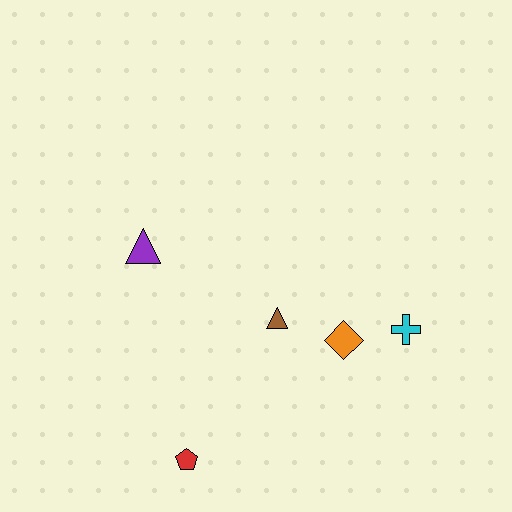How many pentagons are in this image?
There is 1 pentagon.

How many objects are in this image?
There are 5 objects.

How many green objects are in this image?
There are no green objects.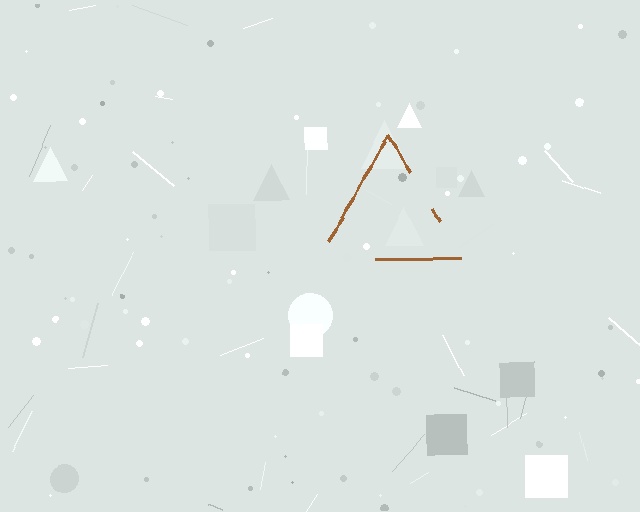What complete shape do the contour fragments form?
The contour fragments form a triangle.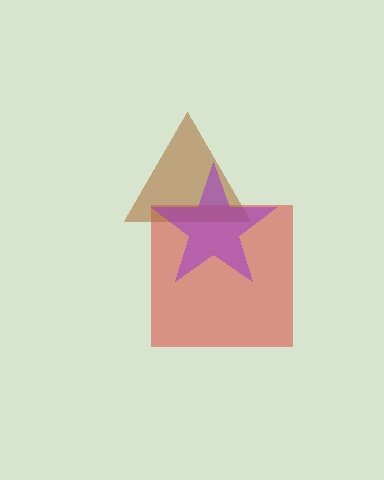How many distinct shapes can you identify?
There are 3 distinct shapes: a red square, a brown triangle, a purple star.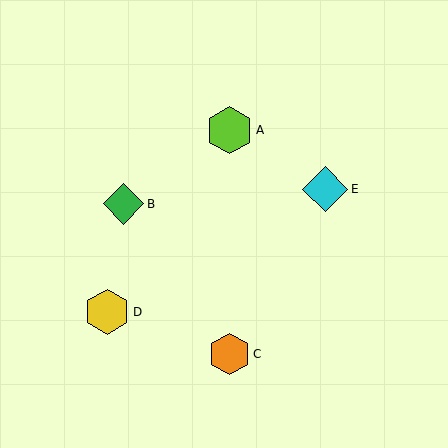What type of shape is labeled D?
Shape D is a yellow hexagon.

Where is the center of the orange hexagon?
The center of the orange hexagon is at (230, 354).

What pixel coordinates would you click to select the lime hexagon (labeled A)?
Click at (230, 130) to select the lime hexagon A.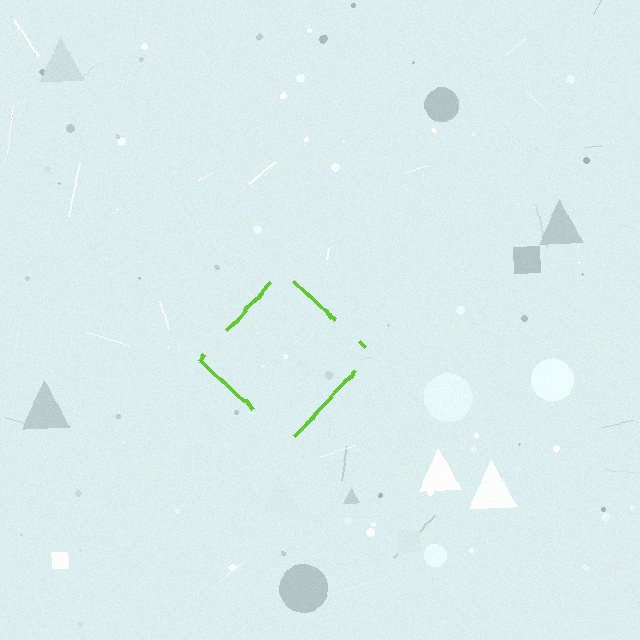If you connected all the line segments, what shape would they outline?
They would outline a diamond.